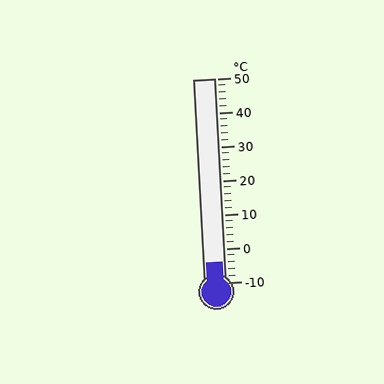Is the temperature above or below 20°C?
The temperature is below 20°C.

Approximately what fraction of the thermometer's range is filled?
The thermometer is filled to approximately 10% of its range.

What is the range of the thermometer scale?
The thermometer scale ranges from -10°C to 50°C.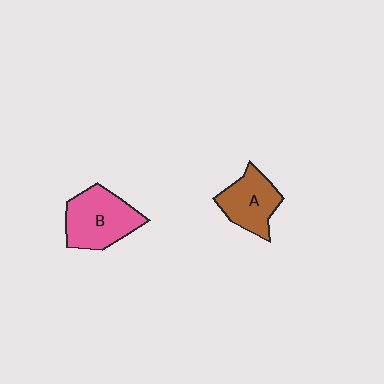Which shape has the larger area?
Shape B (pink).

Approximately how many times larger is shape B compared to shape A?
Approximately 1.3 times.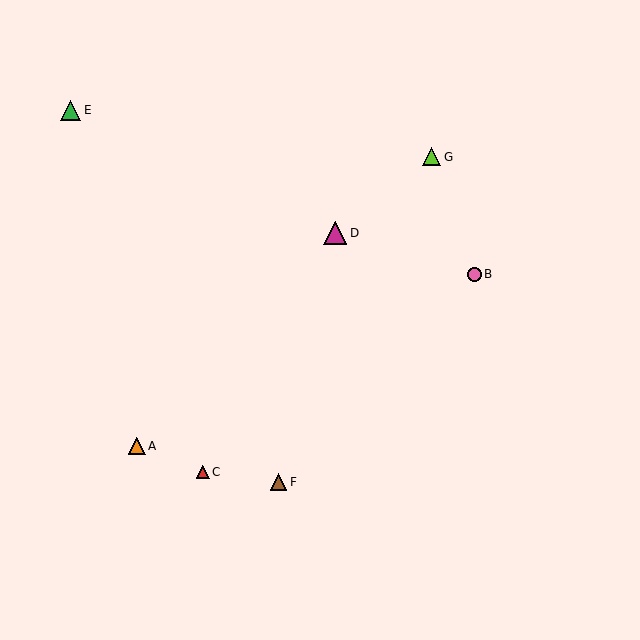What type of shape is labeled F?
Shape F is a brown triangle.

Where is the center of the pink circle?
The center of the pink circle is at (474, 274).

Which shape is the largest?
The magenta triangle (labeled D) is the largest.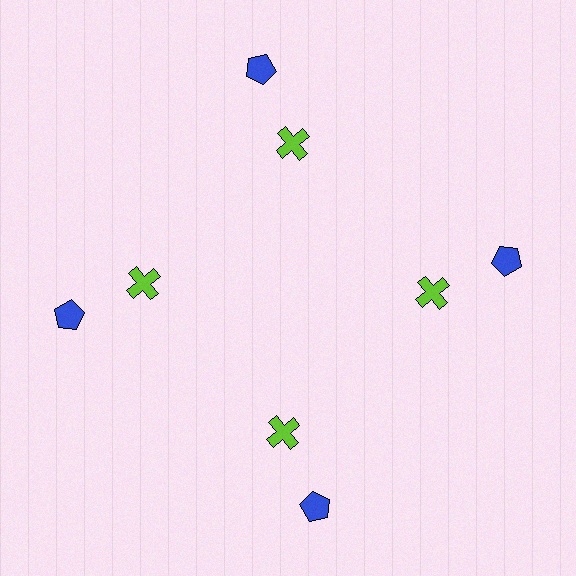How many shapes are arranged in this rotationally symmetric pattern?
There are 8 shapes, arranged in 4 groups of 2.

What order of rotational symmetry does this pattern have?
This pattern has 4-fold rotational symmetry.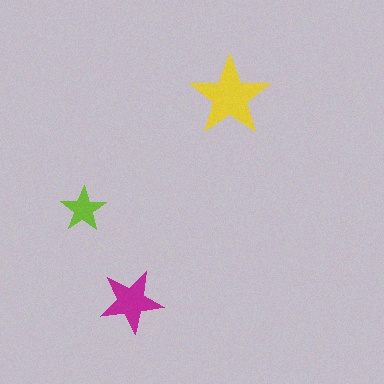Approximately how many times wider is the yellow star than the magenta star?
About 1.5 times wider.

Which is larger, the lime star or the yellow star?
The yellow one.